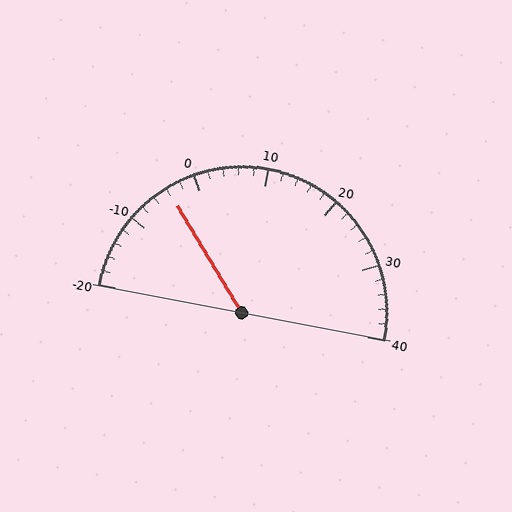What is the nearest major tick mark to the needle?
The nearest major tick mark is 0.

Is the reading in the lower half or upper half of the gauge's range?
The reading is in the lower half of the range (-20 to 40).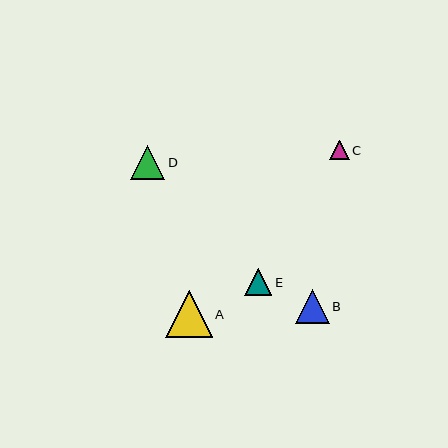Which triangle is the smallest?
Triangle C is the smallest with a size of approximately 19 pixels.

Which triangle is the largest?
Triangle A is the largest with a size of approximately 47 pixels.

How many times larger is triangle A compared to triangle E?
Triangle A is approximately 1.7 times the size of triangle E.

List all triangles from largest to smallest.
From largest to smallest: A, D, B, E, C.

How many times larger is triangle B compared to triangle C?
Triangle B is approximately 1.7 times the size of triangle C.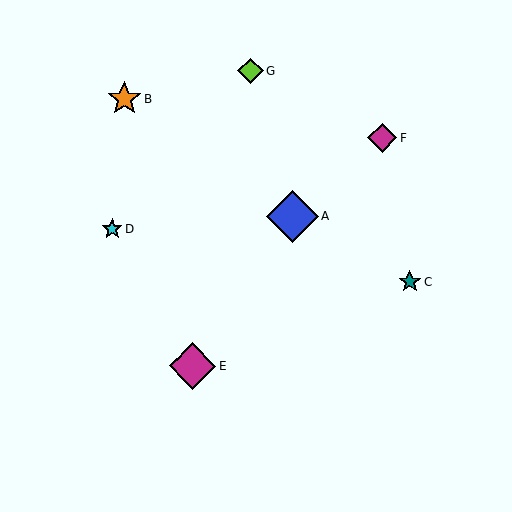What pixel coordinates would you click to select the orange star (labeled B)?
Click at (124, 99) to select the orange star B.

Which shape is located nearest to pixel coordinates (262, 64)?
The lime diamond (labeled G) at (250, 71) is nearest to that location.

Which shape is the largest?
The blue diamond (labeled A) is the largest.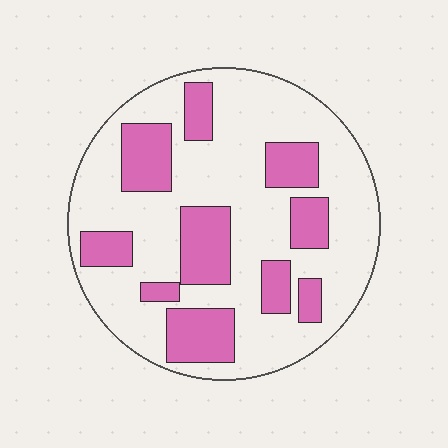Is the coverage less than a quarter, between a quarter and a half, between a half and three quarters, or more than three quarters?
Between a quarter and a half.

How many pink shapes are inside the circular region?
10.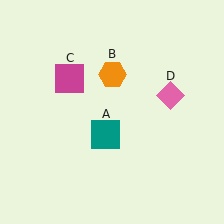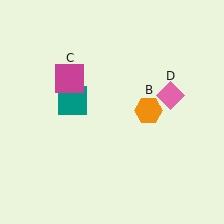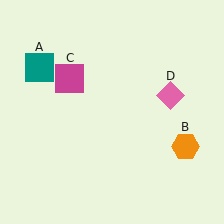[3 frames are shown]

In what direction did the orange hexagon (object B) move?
The orange hexagon (object B) moved down and to the right.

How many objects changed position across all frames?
2 objects changed position: teal square (object A), orange hexagon (object B).